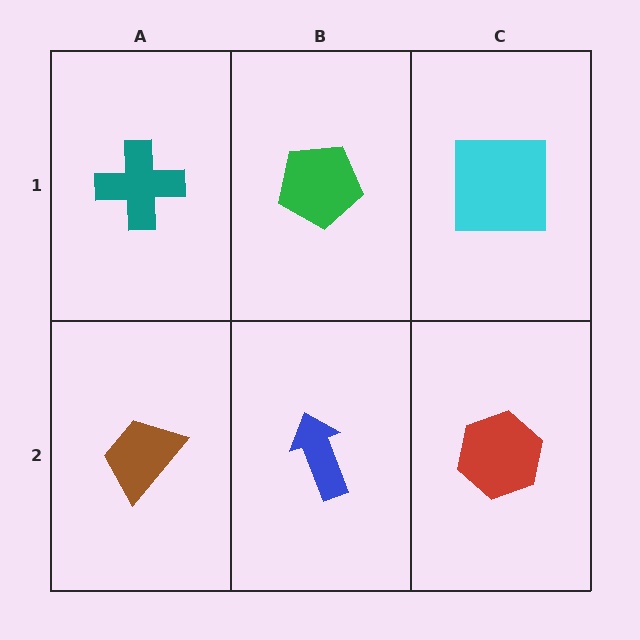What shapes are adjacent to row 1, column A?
A brown trapezoid (row 2, column A), a green pentagon (row 1, column B).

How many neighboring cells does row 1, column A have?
2.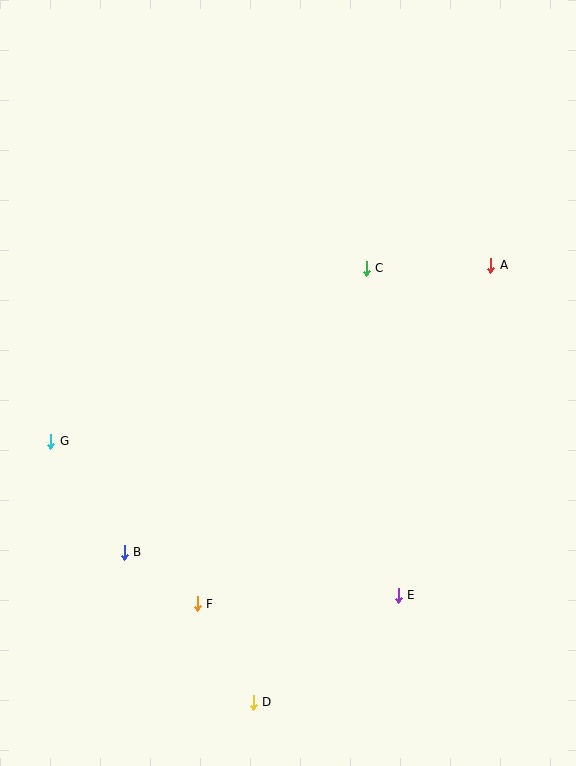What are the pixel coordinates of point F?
Point F is at (197, 604).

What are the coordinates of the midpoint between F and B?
The midpoint between F and B is at (161, 578).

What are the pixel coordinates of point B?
Point B is at (124, 552).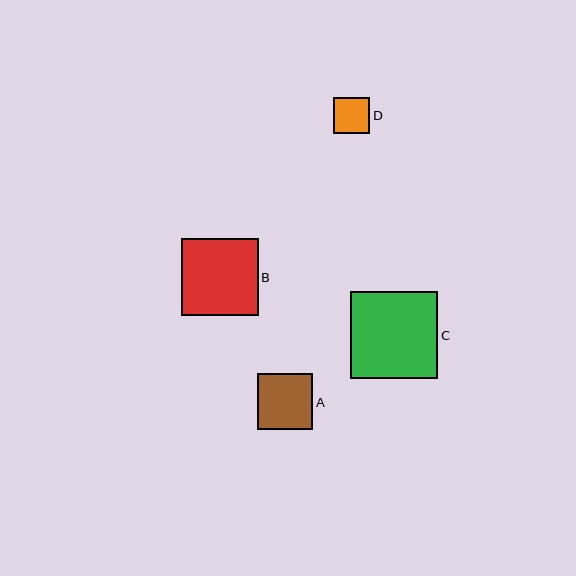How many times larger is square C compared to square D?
Square C is approximately 2.4 times the size of square D.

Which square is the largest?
Square C is the largest with a size of approximately 87 pixels.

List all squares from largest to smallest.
From largest to smallest: C, B, A, D.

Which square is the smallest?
Square D is the smallest with a size of approximately 36 pixels.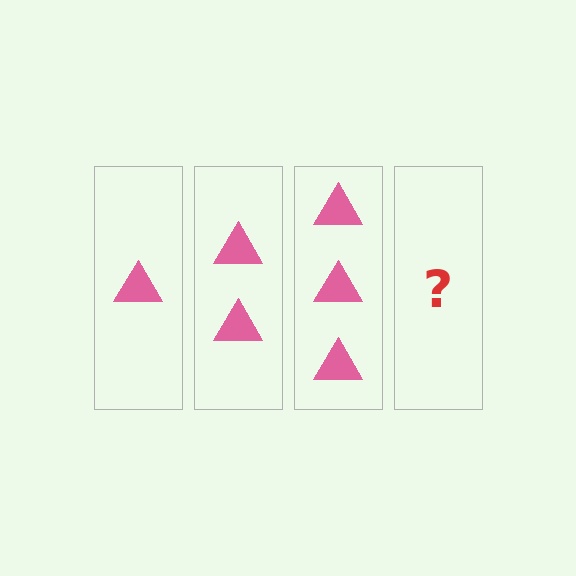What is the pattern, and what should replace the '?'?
The pattern is that each step adds one more triangle. The '?' should be 4 triangles.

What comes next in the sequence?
The next element should be 4 triangles.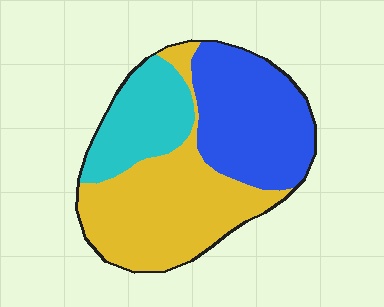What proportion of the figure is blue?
Blue takes up about one third (1/3) of the figure.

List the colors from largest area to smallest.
From largest to smallest: yellow, blue, cyan.